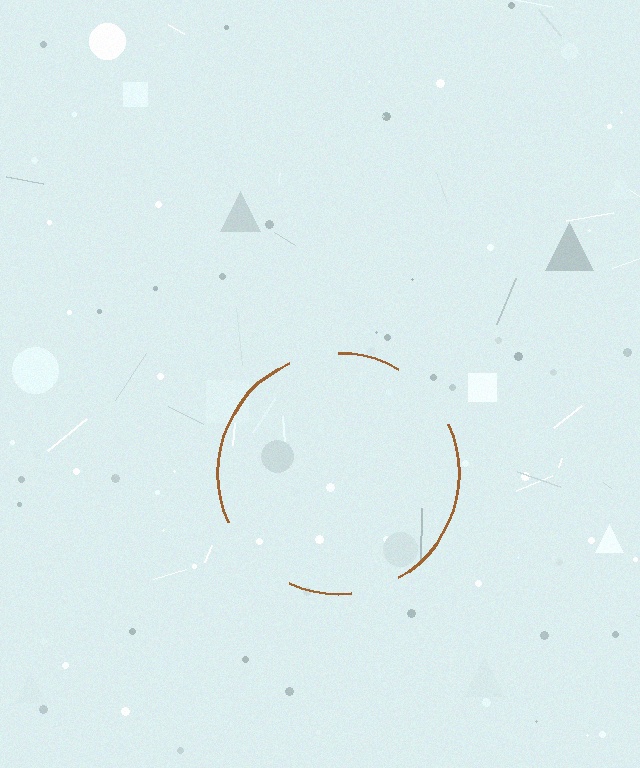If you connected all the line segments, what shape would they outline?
They would outline a circle.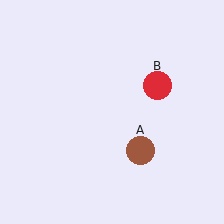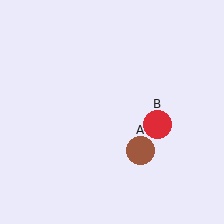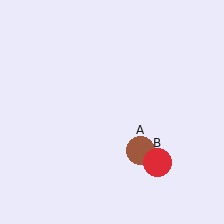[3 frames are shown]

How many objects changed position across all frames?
1 object changed position: red circle (object B).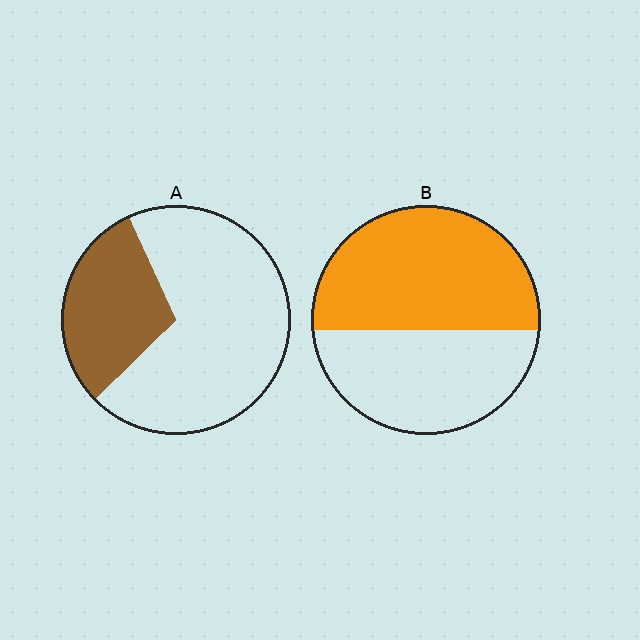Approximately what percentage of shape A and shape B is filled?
A is approximately 30% and B is approximately 55%.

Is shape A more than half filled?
No.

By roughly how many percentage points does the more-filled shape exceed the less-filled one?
By roughly 25 percentage points (B over A).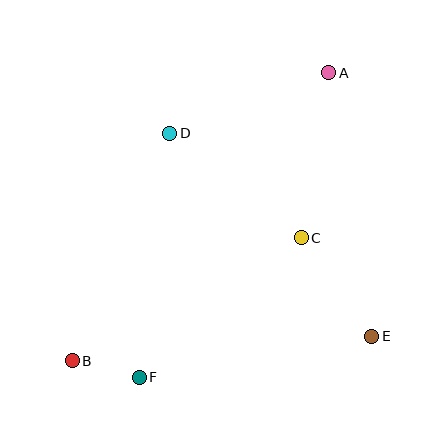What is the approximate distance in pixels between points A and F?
The distance between A and F is approximately 358 pixels.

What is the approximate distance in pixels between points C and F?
The distance between C and F is approximately 214 pixels.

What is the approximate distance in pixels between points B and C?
The distance between B and C is approximately 260 pixels.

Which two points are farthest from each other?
Points A and B are farthest from each other.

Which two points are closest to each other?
Points B and F are closest to each other.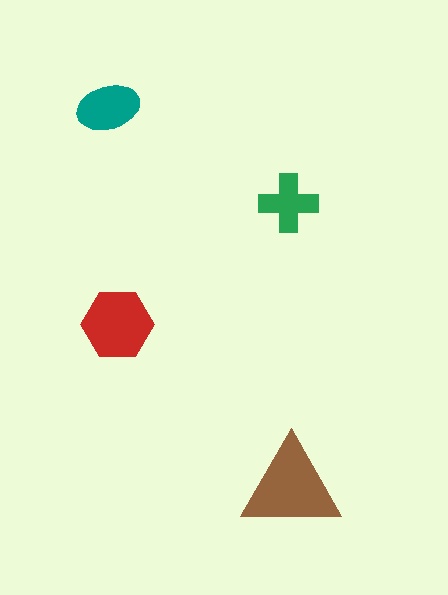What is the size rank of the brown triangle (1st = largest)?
1st.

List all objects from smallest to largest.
The green cross, the teal ellipse, the red hexagon, the brown triangle.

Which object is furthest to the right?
The brown triangle is rightmost.